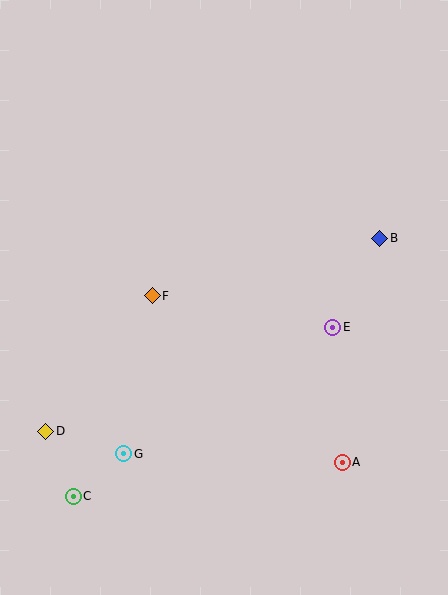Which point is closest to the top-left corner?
Point F is closest to the top-left corner.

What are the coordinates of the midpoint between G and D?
The midpoint between G and D is at (85, 443).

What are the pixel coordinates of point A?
Point A is at (342, 462).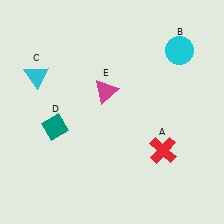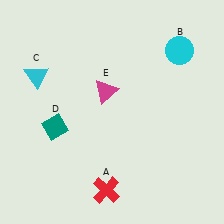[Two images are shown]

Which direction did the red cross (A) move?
The red cross (A) moved left.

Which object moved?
The red cross (A) moved left.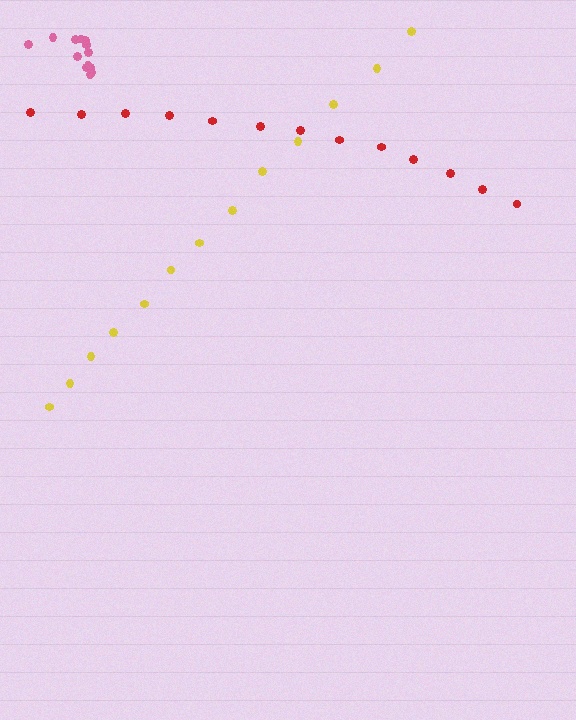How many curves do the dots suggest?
There are 3 distinct paths.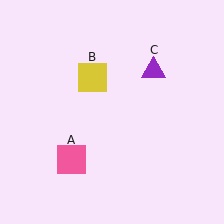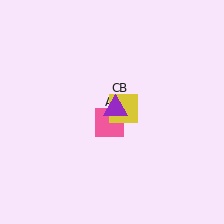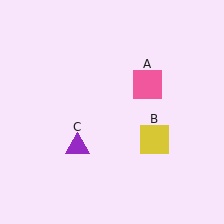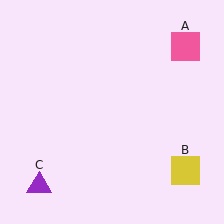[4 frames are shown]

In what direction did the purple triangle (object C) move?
The purple triangle (object C) moved down and to the left.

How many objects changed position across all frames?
3 objects changed position: pink square (object A), yellow square (object B), purple triangle (object C).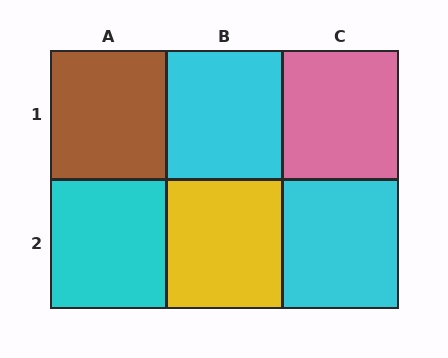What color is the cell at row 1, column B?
Cyan.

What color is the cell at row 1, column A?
Brown.